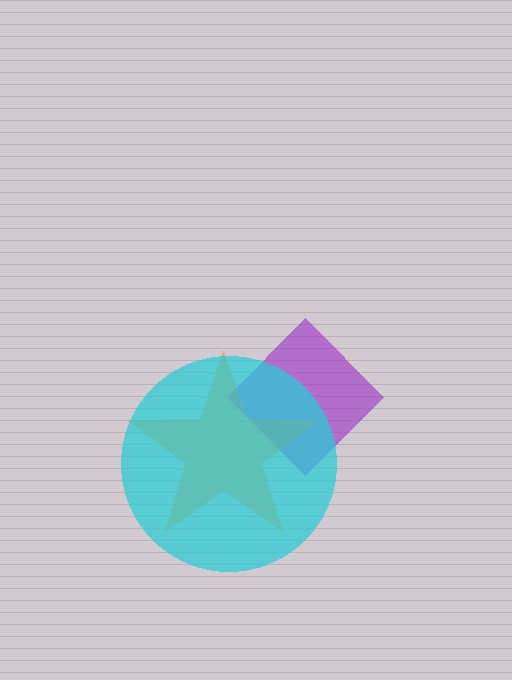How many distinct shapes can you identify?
There are 3 distinct shapes: a purple diamond, an orange star, a cyan circle.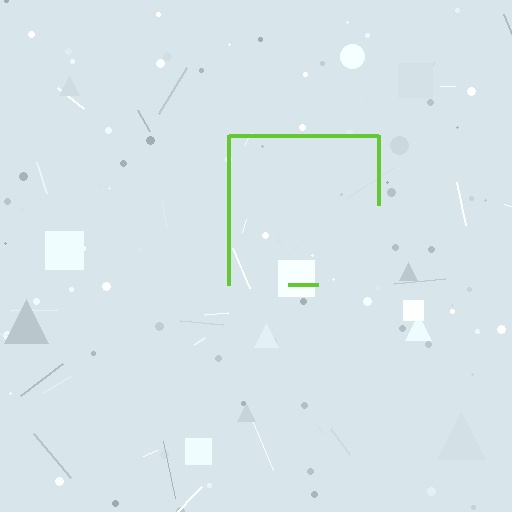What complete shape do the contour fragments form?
The contour fragments form a square.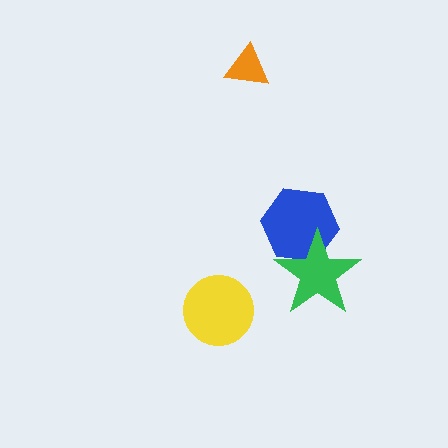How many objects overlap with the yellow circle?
0 objects overlap with the yellow circle.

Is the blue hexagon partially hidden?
Yes, it is partially covered by another shape.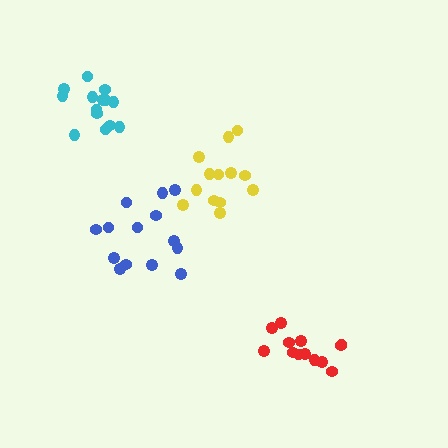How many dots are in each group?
Group 1: 13 dots, Group 2: 14 dots, Group 3: 14 dots, Group 4: 13 dots (54 total).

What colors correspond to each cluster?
The clusters are colored: red, blue, cyan, yellow.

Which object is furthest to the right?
The red cluster is rightmost.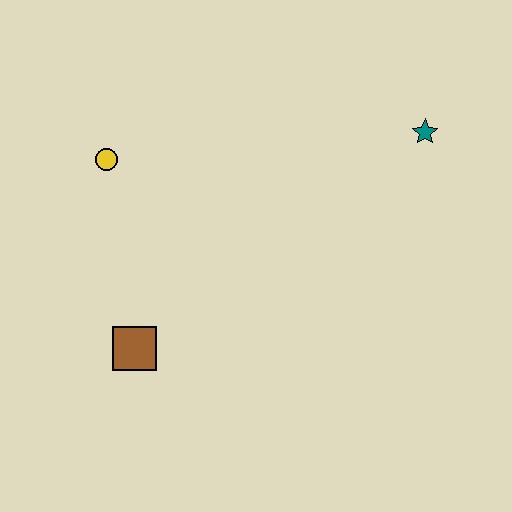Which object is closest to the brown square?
The yellow circle is closest to the brown square.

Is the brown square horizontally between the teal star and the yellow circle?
Yes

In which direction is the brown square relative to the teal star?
The brown square is to the left of the teal star.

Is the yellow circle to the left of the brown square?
Yes